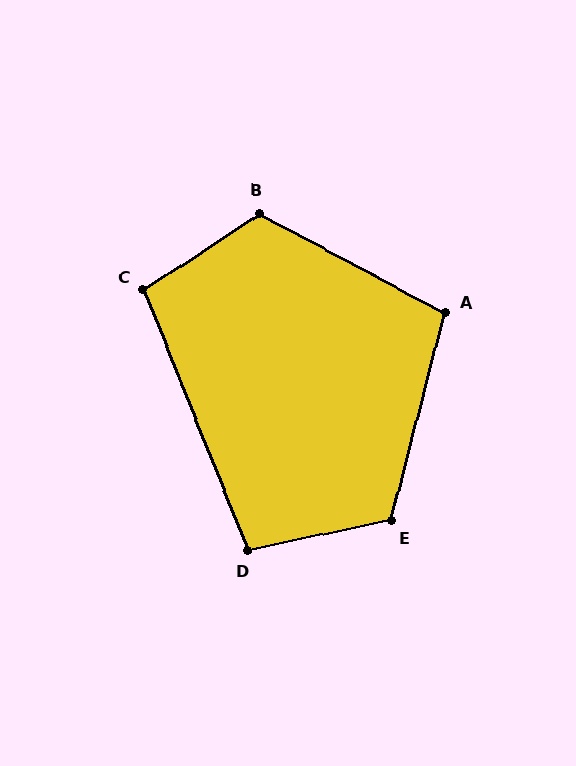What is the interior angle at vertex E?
Approximately 116 degrees (obtuse).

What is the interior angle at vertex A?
Approximately 104 degrees (obtuse).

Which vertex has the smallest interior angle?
D, at approximately 100 degrees.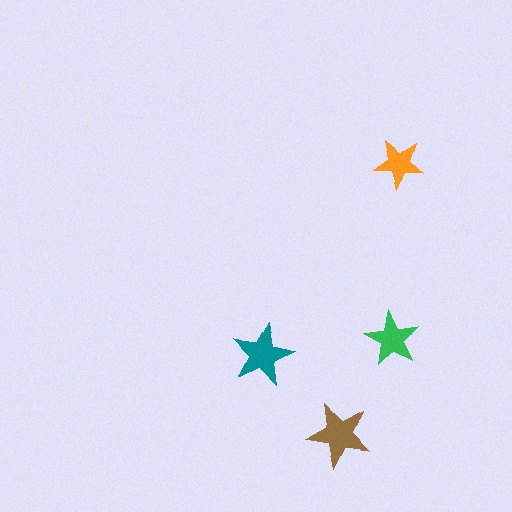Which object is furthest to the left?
The teal star is leftmost.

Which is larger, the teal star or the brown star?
The brown one.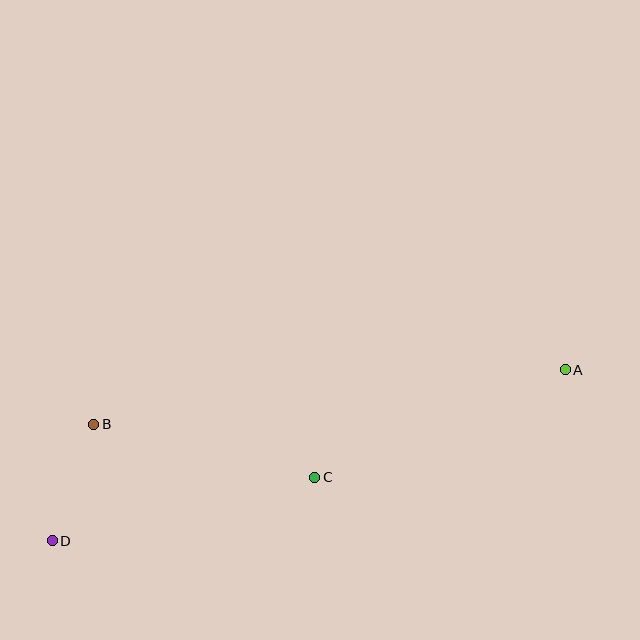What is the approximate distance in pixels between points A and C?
The distance between A and C is approximately 273 pixels.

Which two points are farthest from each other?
Points A and D are farthest from each other.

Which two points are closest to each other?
Points B and D are closest to each other.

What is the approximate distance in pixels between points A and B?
The distance between A and B is approximately 475 pixels.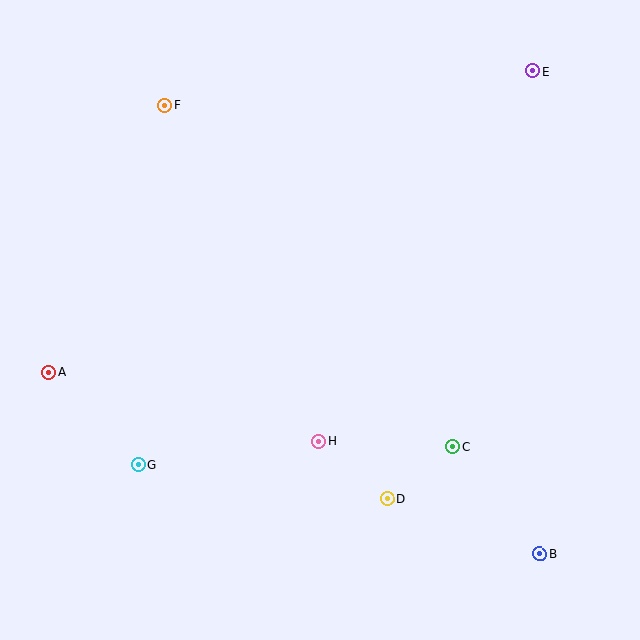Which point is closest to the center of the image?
Point H at (319, 441) is closest to the center.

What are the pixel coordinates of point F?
Point F is at (165, 105).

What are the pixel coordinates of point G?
Point G is at (138, 464).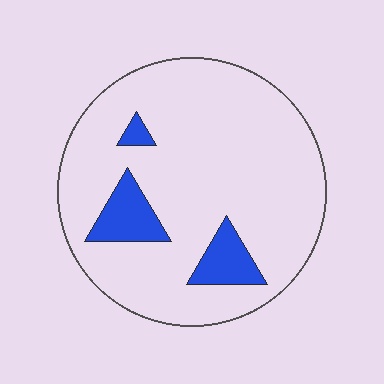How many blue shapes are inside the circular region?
3.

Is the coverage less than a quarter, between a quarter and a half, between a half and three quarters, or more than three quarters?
Less than a quarter.